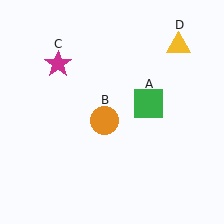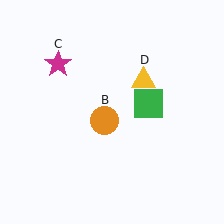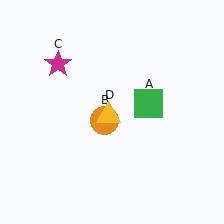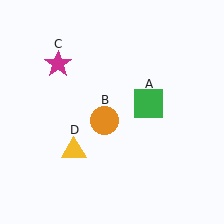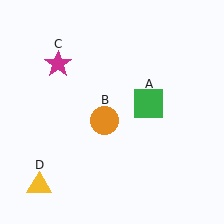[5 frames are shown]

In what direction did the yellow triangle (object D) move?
The yellow triangle (object D) moved down and to the left.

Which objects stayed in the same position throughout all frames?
Green square (object A) and orange circle (object B) and magenta star (object C) remained stationary.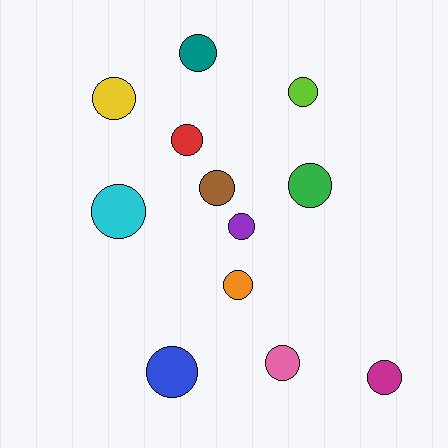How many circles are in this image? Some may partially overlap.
There are 12 circles.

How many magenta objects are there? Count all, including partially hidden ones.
There is 1 magenta object.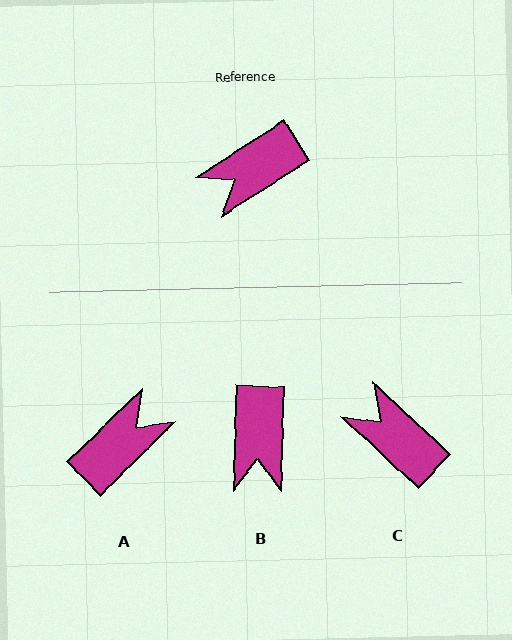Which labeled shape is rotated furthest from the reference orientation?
A, about 168 degrees away.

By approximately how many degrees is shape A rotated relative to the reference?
Approximately 168 degrees clockwise.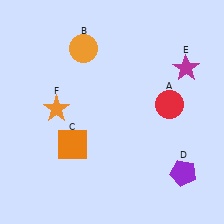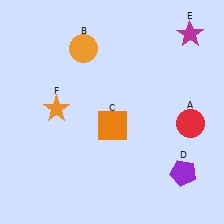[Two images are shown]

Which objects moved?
The objects that moved are: the red circle (A), the orange square (C), the magenta star (E).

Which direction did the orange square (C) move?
The orange square (C) moved right.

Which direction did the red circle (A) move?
The red circle (A) moved right.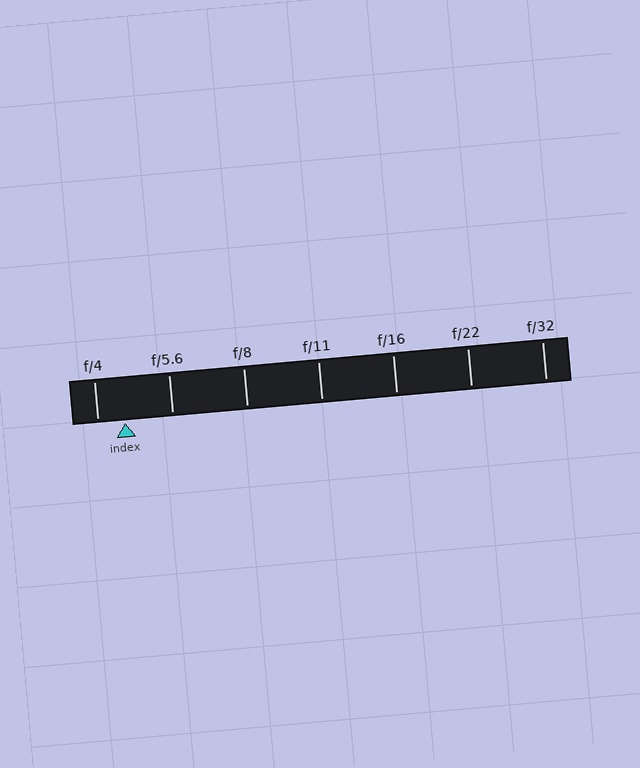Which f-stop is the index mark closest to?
The index mark is closest to f/4.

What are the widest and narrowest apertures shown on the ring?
The widest aperture shown is f/4 and the narrowest is f/32.